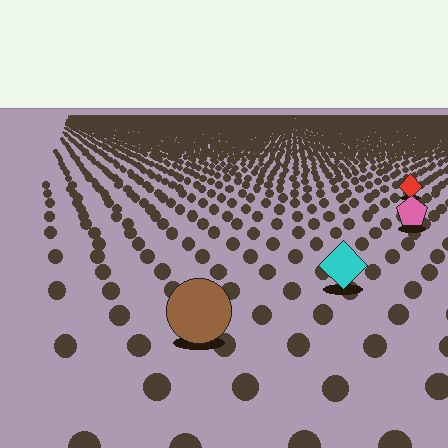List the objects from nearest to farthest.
From nearest to farthest: the brown circle, the cyan diamond, the pink pentagon, the red diamond.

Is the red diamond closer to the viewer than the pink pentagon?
No. The pink pentagon is closer — you can tell from the texture gradient: the ground texture is coarser near it.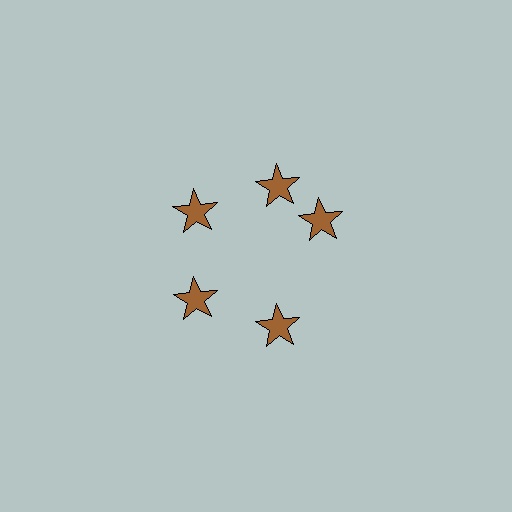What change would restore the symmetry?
The symmetry would be restored by rotating it back into even spacing with its neighbors so that all 5 stars sit at equal angles and equal distance from the center.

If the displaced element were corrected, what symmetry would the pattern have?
It would have 5-fold rotational symmetry — the pattern would map onto itself every 72 degrees.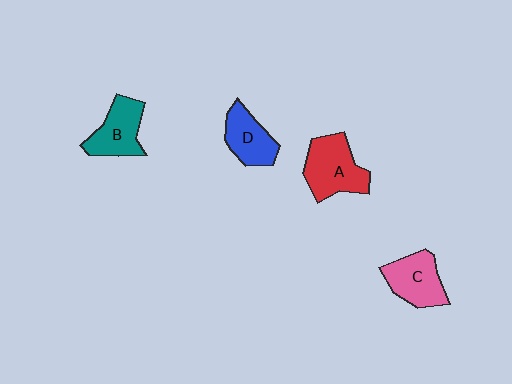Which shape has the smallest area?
Shape D (blue).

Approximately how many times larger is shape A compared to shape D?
Approximately 1.4 times.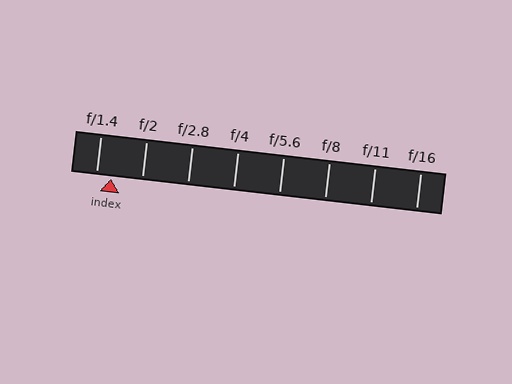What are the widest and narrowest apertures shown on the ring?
The widest aperture shown is f/1.4 and the narrowest is f/16.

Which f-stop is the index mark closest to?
The index mark is closest to f/1.4.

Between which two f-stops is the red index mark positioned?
The index mark is between f/1.4 and f/2.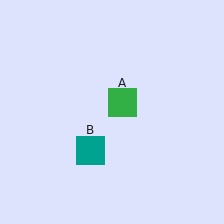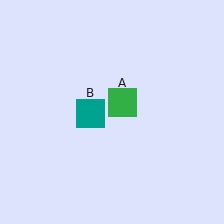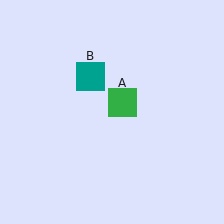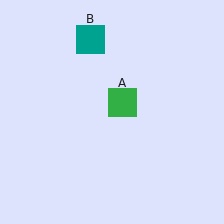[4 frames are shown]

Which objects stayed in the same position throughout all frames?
Green square (object A) remained stationary.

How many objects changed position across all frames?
1 object changed position: teal square (object B).